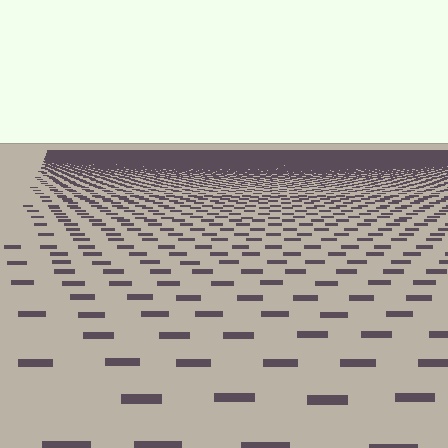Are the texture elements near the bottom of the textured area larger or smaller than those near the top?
Larger. Near the bottom, elements are closer to the viewer and appear at a bigger on-screen size.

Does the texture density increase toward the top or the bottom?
Density increases toward the top.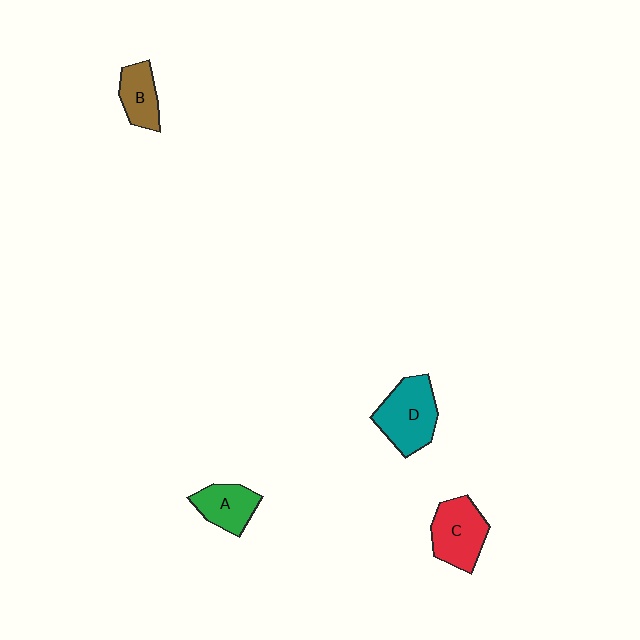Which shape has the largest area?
Shape D (teal).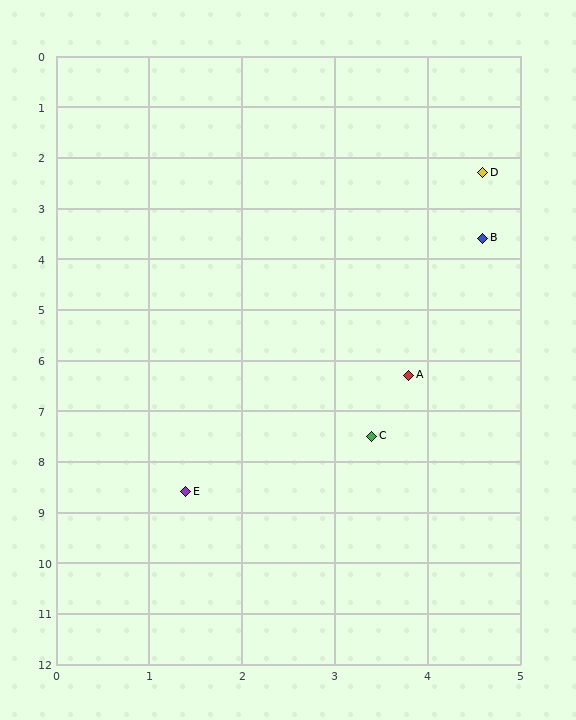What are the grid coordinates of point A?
Point A is at approximately (3.8, 6.3).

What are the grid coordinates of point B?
Point B is at approximately (4.6, 3.6).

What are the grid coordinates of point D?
Point D is at approximately (4.6, 2.3).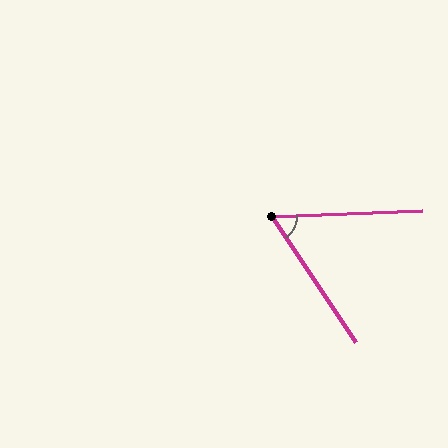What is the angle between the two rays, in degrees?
Approximately 59 degrees.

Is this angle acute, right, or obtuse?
It is acute.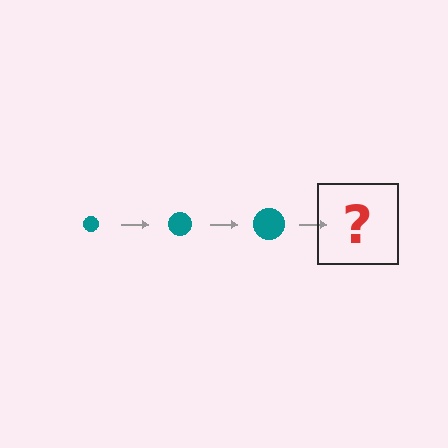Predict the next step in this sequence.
The next step is a teal circle, larger than the previous one.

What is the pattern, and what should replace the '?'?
The pattern is that the circle gets progressively larger each step. The '?' should be a teal circle, larger than the previous one.